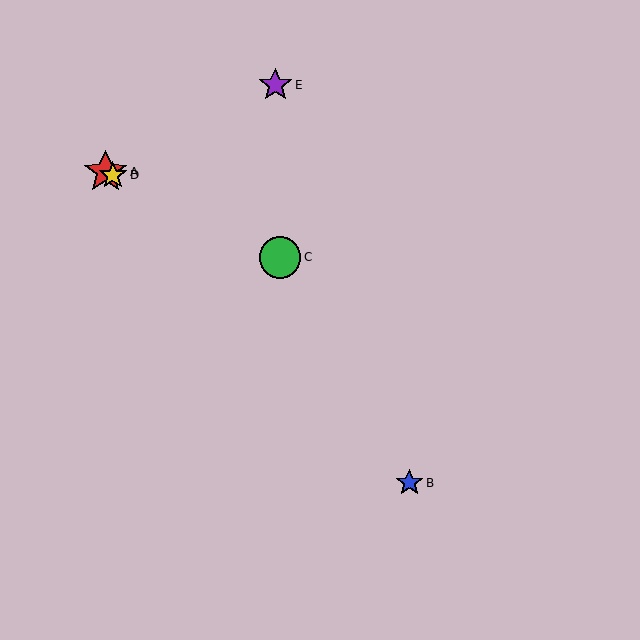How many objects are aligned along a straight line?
3 objects (A, C, D) are aligned along a straight line.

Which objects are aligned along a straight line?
Objects A, C, D are aligned along a straight line.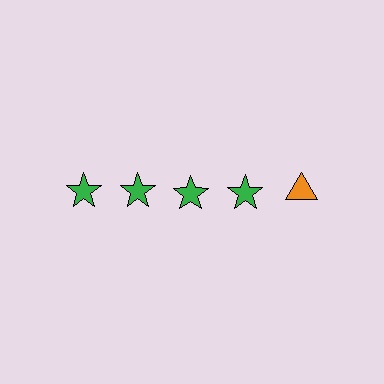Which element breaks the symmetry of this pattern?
The orange triangle in the top row, rightmost column breaks the symmetry. All other shapes are green stars.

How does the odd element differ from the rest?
It differs in both color (orange instead of green) and shape (triangle instead of star).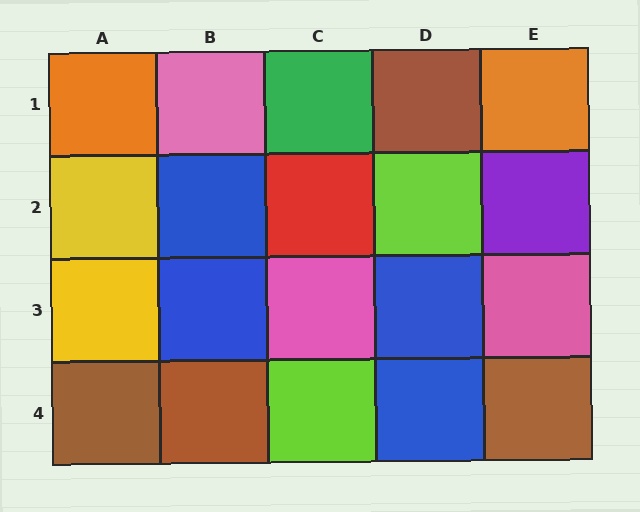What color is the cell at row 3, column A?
Yellow.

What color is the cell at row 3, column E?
Pink.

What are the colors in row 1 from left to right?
Orange, pink, green, brown, orange.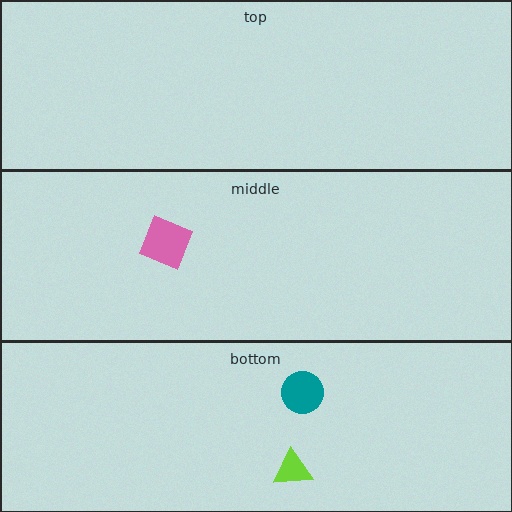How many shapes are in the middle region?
1.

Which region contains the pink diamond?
The middle region.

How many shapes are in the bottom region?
2.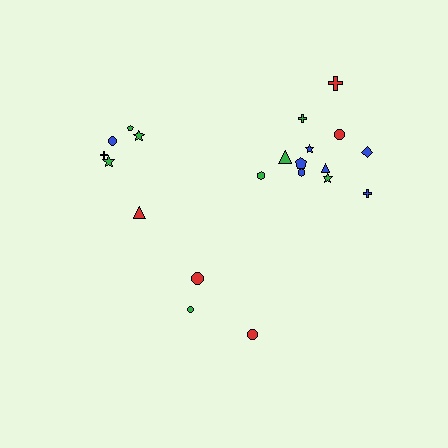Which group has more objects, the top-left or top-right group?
The top-right group.